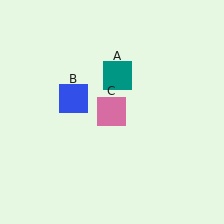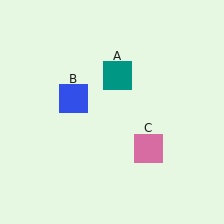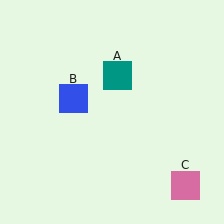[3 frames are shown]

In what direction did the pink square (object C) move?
The pink square (object C) moved down and to the right.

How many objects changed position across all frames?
1 object changed position: pink square (object C).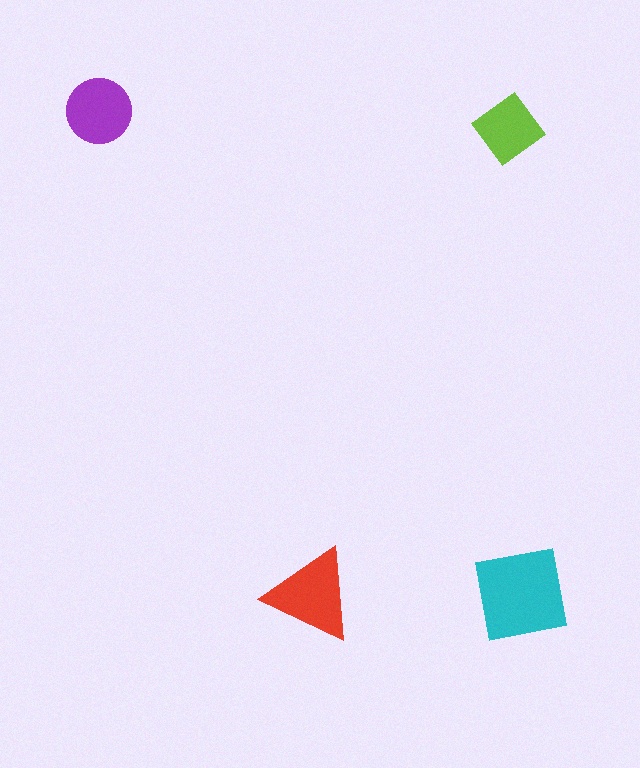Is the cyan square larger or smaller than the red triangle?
Larger.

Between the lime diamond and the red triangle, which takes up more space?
The red triangle.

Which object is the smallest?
The lime diamond.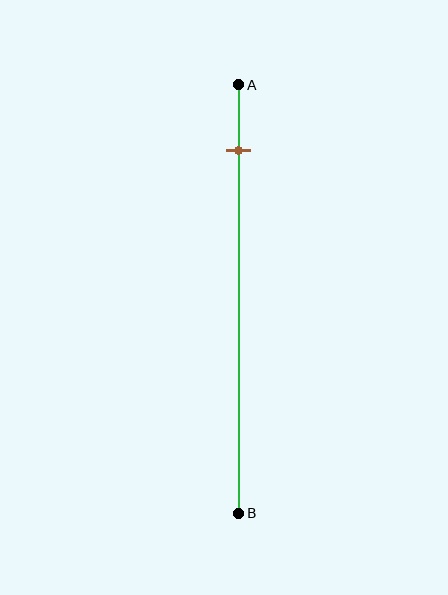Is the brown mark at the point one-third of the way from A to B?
No, the mark is at about 15% from A, not at the 33% one-third point.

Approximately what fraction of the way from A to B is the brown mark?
The brown mark is approximately 15% of the way from A to B.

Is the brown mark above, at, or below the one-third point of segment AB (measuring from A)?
The brown mark is above the one-third point of segment AB.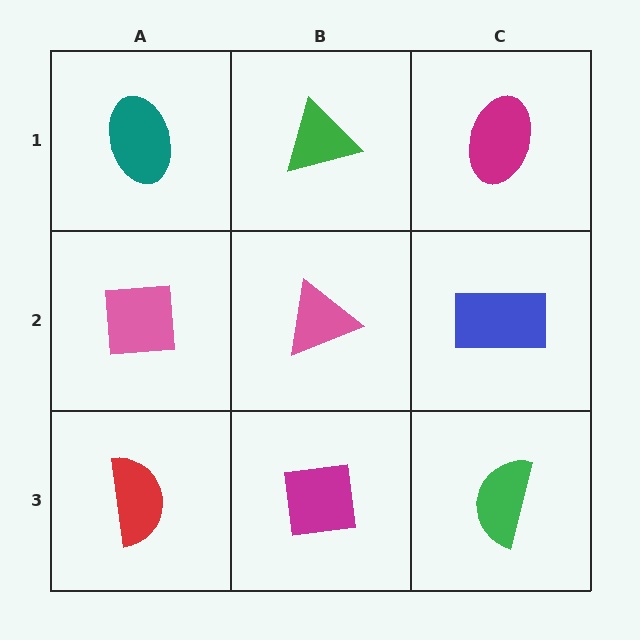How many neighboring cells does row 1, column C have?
2.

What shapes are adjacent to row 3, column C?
A blue rectangle (row 2, column C), a magenta square (row 3, column B).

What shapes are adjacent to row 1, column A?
A pink square (row 2, column A), a green triangle (row 1, column B).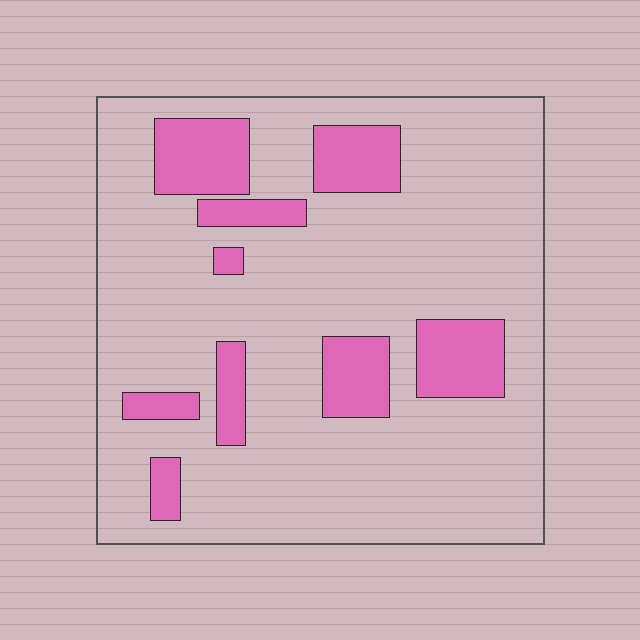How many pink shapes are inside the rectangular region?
9.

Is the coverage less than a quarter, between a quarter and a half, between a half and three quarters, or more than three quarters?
Less than a quarter.